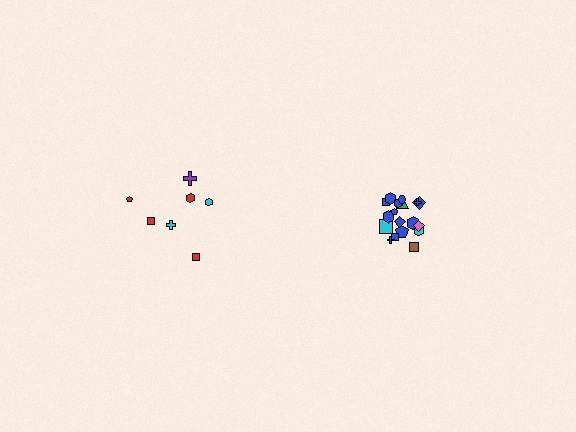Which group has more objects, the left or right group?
The right group.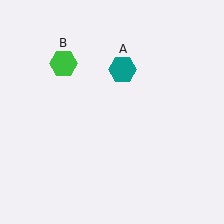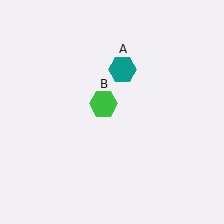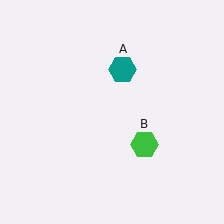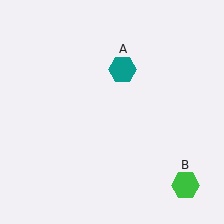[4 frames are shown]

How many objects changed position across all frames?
1 object changed position: green hexagon (object B).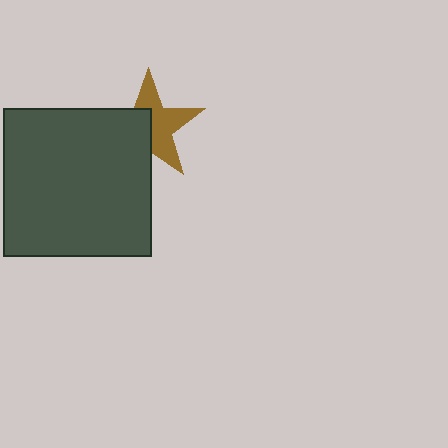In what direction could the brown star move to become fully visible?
The brown star could move toward the upper-right. That would shift it out from behind the dark gray square entirely.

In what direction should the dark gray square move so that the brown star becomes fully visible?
The dark gray square should move toward the lower-left. That is the shortest direction to clear the overlap and leave the brown star fully visible.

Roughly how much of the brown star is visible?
About half of it is visible (roughly 54%).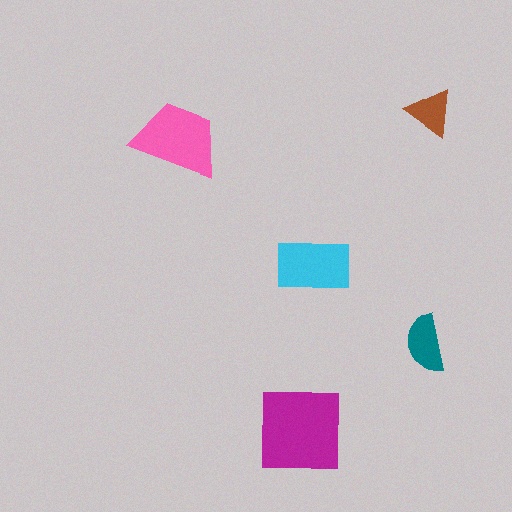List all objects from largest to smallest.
The magenta square, the pink trapezoid, the cyan rectangle, the teal semicircle, the brown triangle.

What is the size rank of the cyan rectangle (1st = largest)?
3rd.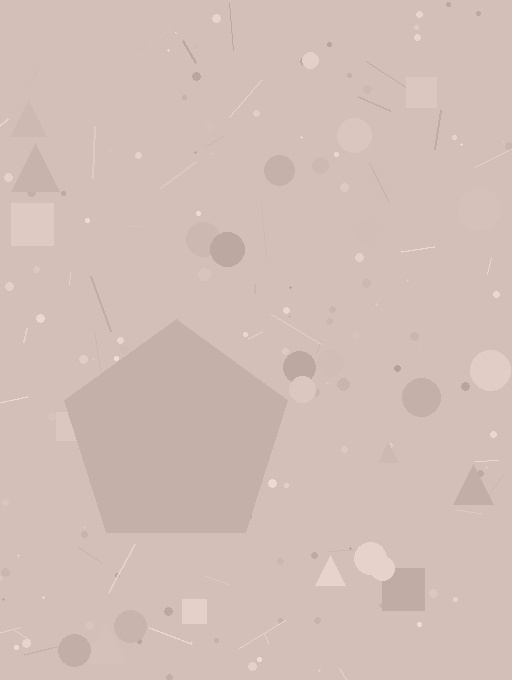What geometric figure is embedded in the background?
A pentagon is embedded in the background.